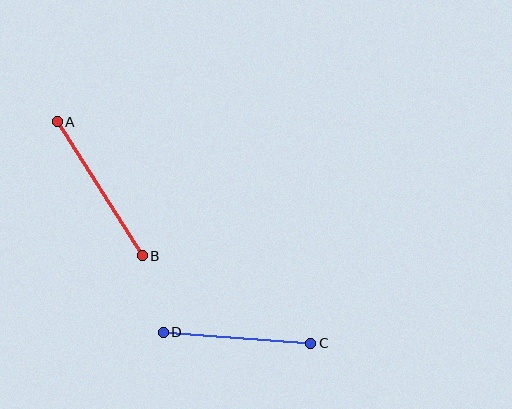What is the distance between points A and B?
The distance is approximately 159 pixels.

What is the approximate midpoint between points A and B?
The midpoint is at approximately (100, 189) pixels.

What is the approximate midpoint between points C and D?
The midpoint is at approximately (237, 338) pixels.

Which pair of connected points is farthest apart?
Points A and B are farthest apart.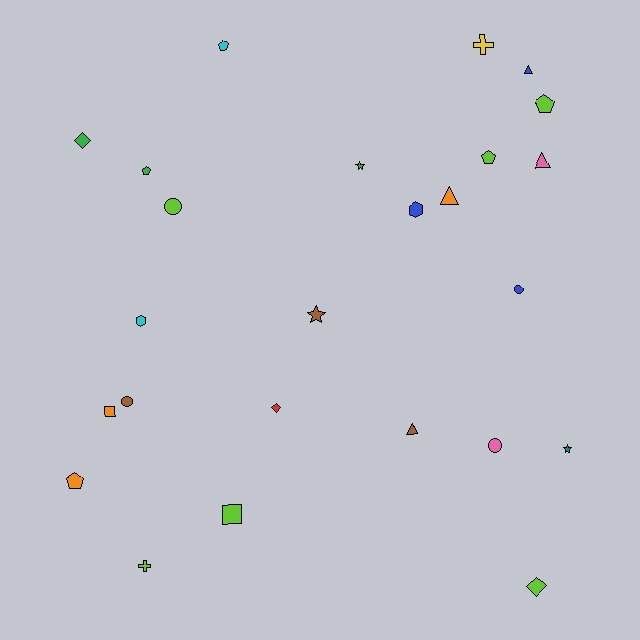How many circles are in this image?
There are 4 circles.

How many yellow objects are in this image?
There is 1 yellow object.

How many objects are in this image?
There are 25 objects.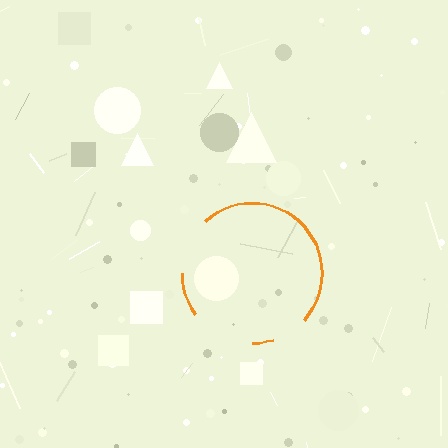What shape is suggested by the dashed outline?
The dashed outline suggests a circle.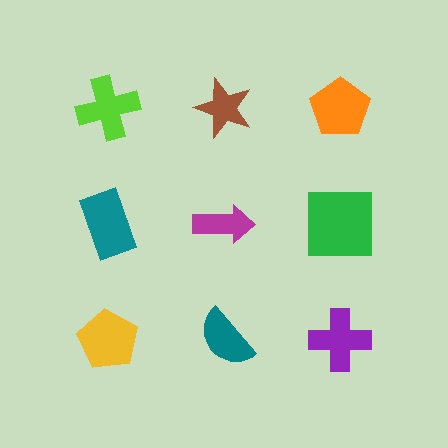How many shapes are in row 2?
3 shapes.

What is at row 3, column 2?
A teal semicircle.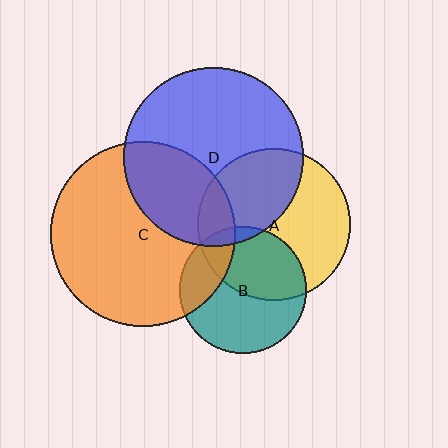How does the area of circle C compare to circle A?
Approximately 1.5 times.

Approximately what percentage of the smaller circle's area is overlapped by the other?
Approximately 5%.